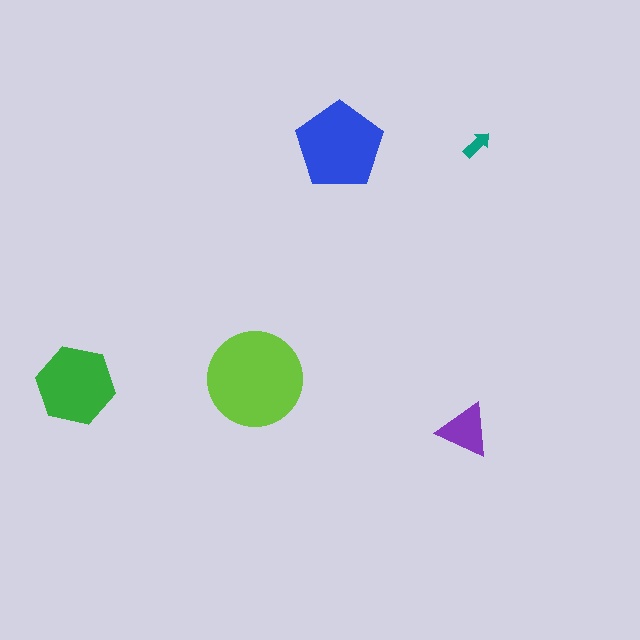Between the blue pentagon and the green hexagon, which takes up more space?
The blue pentagon.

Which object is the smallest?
The teal arrow.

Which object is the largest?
The lime circle.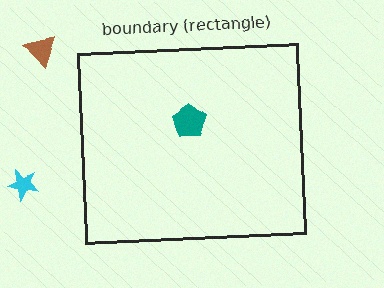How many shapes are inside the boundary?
1 inside, 2 outside.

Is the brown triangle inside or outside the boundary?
Outside.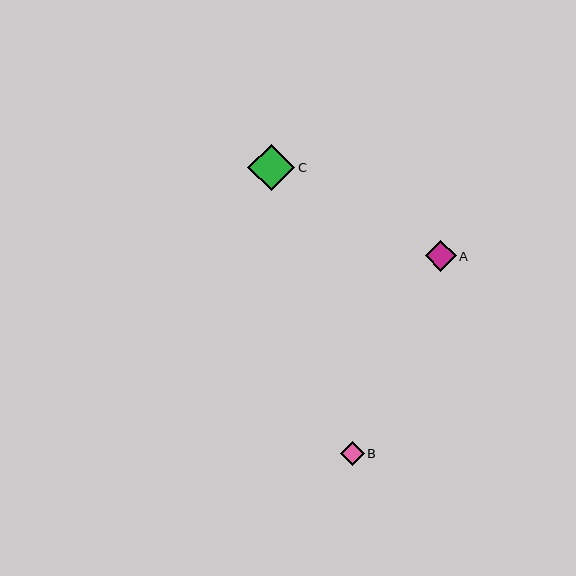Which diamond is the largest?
Diamond C is the largest with a size of approximately 47 pixels.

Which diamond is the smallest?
Diamond B is the smallest with a size of approximately 23 pixels.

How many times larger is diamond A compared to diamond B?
Diamond A is approximately 1.3 times the size of diamond B.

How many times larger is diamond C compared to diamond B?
Diamond C is approximately 2.0 times the size of diamond B.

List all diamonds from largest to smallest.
From largest to smallest: C, A, B.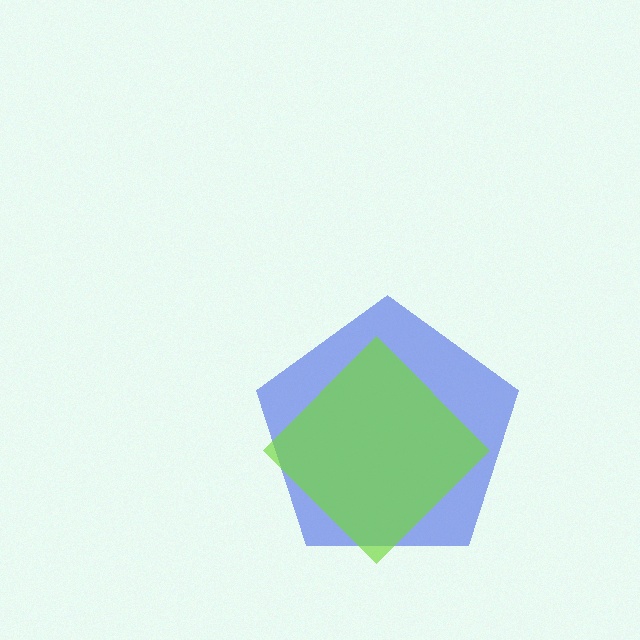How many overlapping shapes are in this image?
There are 2 overlapping shapes in the image.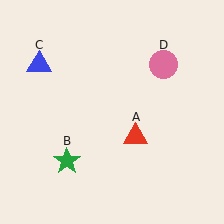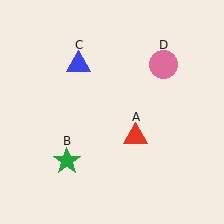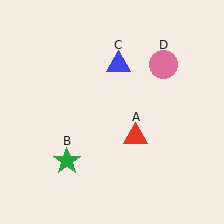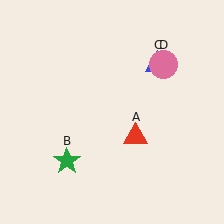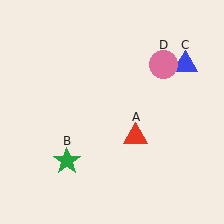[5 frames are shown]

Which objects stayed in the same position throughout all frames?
Red triangle (object A) and green star (object B) and pink circle (object D) remained stationary.